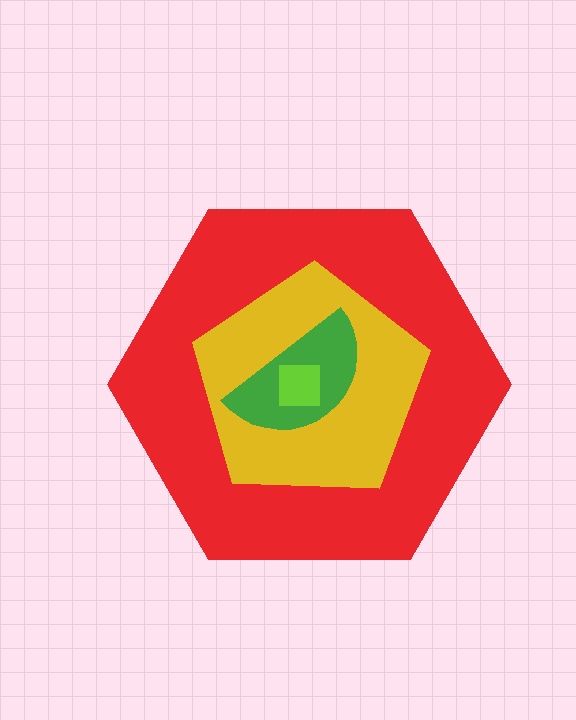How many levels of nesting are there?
4.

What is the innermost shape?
The lime square.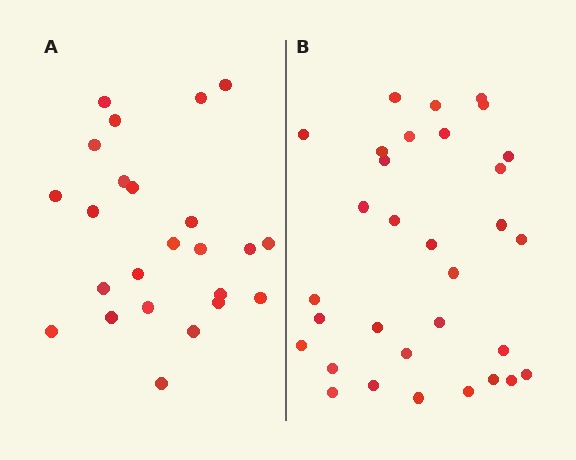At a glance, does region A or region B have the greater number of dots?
Region B (the right region) has more dots.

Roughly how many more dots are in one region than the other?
Region B has roughly 8 or so more dots than region A.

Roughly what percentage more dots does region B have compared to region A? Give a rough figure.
About 35% more.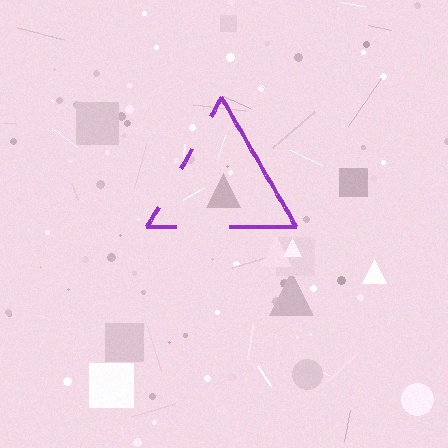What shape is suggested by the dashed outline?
The dashed outline suggests a triangle.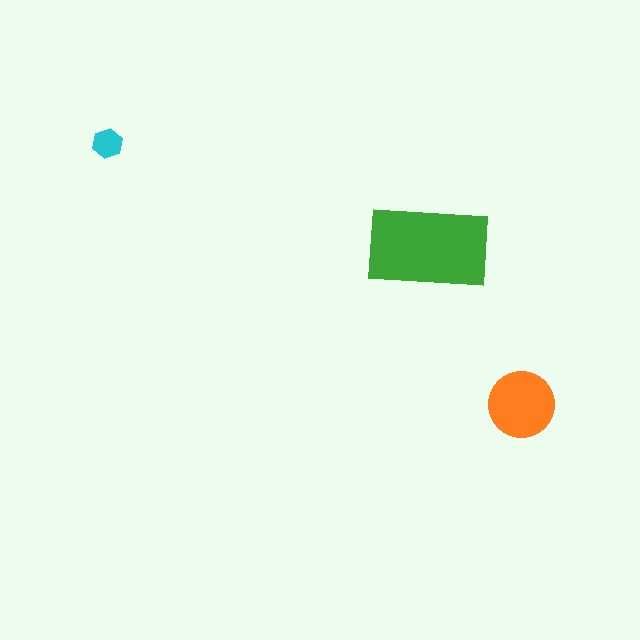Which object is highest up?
The cyan hexagon is topmost.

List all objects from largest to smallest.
The green rectangle, the orange circle, the cyan hexagon.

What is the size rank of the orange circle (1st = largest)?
2nd.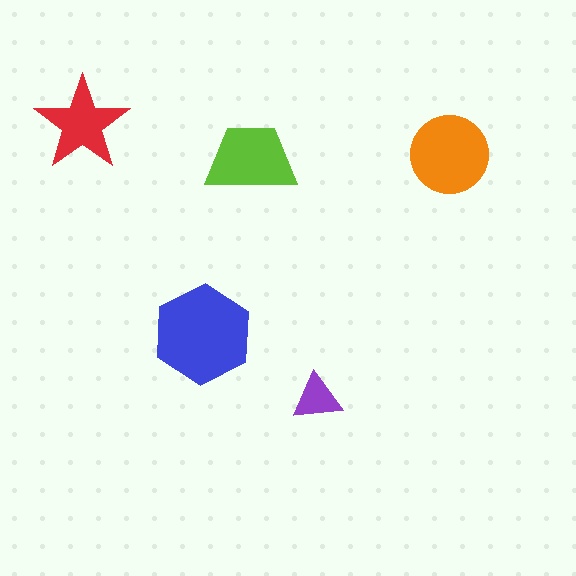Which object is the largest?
The blue hexagon.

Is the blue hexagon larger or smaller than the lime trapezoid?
Larger.